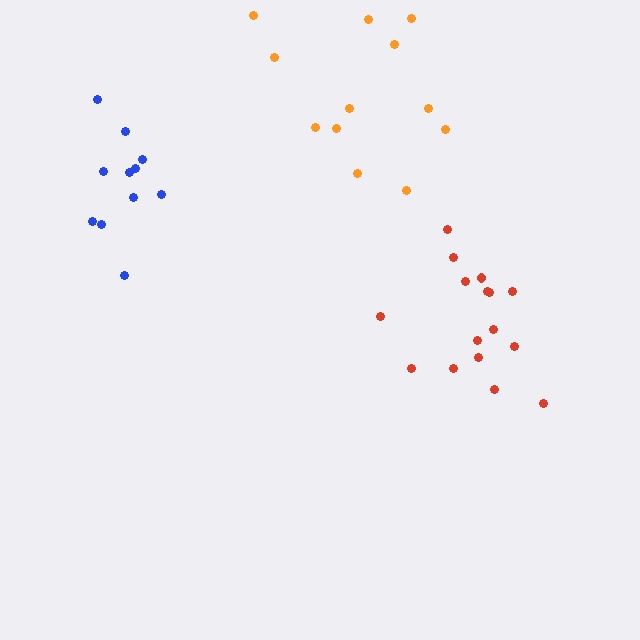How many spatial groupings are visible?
There are 3 spatial groupings.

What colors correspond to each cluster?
The clusters are colored: red, blue, orange.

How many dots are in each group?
Group 1: 16 dots, Group 2: 11 dots, Group 3: 12 dots (39 total).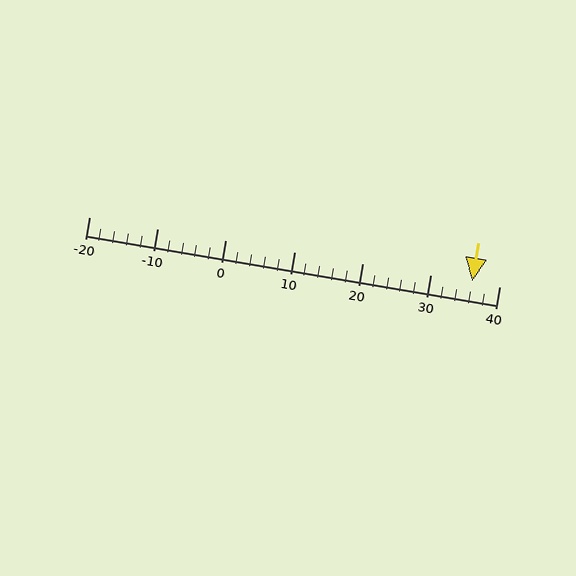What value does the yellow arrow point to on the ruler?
The yellow arrow points to approximately 36.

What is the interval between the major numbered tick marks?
The major tick marks are spaced 10 units apart.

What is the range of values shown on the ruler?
The ruler shows values from -20 to 40.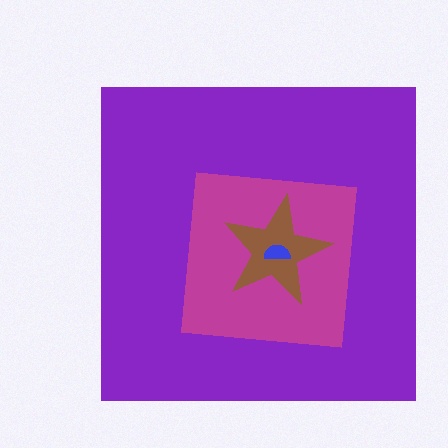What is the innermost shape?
The blue semicircle.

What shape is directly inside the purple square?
The magenta square.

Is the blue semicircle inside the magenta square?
Yes.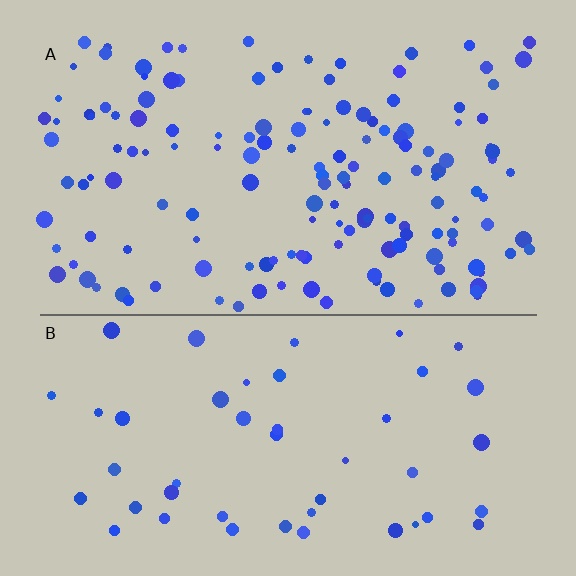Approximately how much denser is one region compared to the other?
Approximately 3.1× — region A over region B.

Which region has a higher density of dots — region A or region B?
A (the top).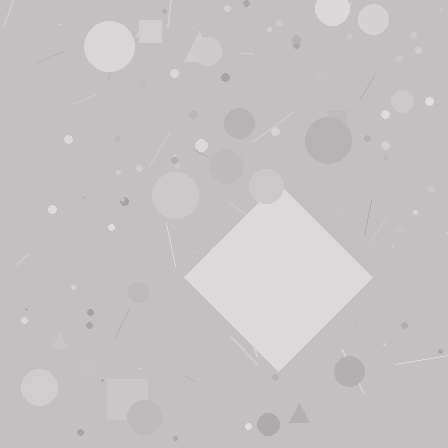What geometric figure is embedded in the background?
A diamond is embedded in the background.